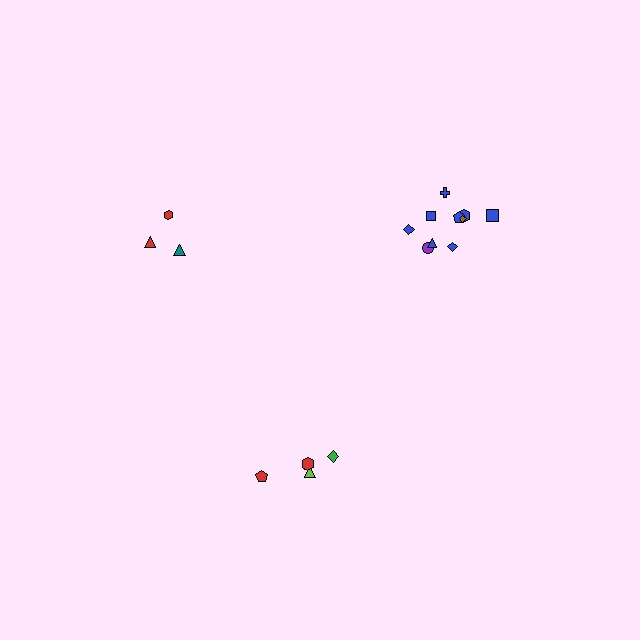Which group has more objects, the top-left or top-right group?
The top-right group.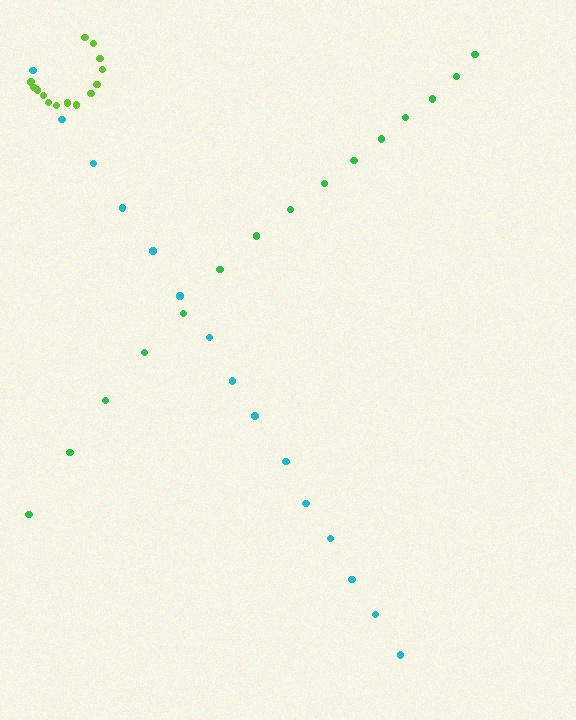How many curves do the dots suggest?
There are 3 distinct paths.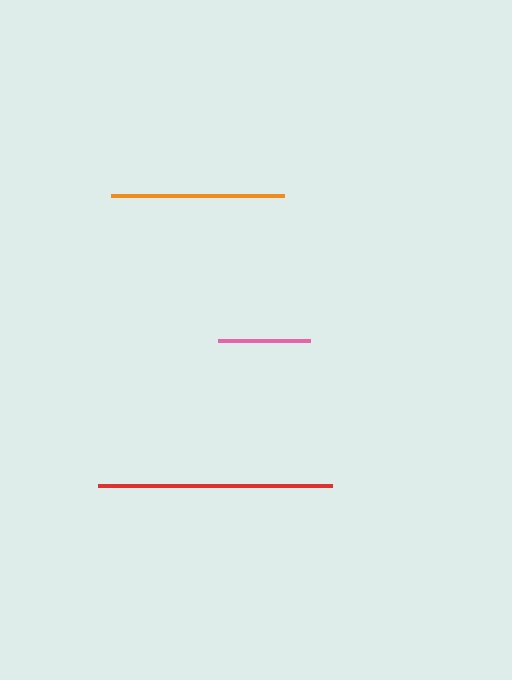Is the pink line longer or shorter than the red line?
The red line is longer than the pink line.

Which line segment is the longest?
The red line is the longest at approximately 234 pixels.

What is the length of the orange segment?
The orange segment is approximately 173 pixels long.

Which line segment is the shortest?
The pink line is the shortest at approximately 93 pixels.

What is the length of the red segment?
The red segment is approximately 234 pixels long.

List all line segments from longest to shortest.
From longest to shortest: red, orange, pink.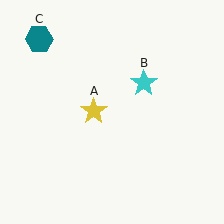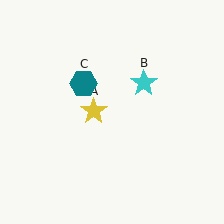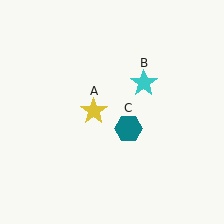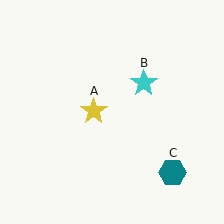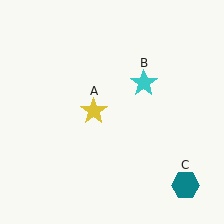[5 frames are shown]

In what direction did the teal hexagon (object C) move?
The teal hexagon (object C) moved down and to the right.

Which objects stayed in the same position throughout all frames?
Yellow star (object A) and cyan star (object B) remained stationary.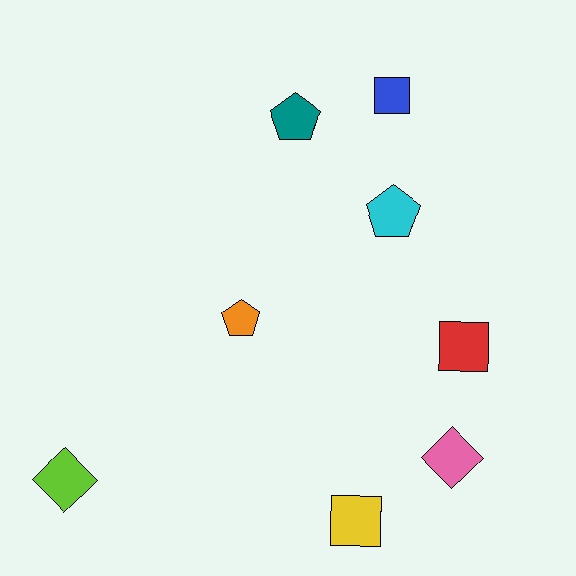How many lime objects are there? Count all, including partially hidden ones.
There is 1 lime object.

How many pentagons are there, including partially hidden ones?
There are 3 pentagons.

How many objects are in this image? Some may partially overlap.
There are 8 objects.